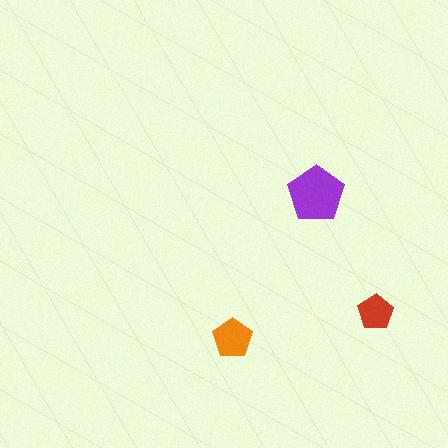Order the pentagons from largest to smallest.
the purple one, the orange one, the red one.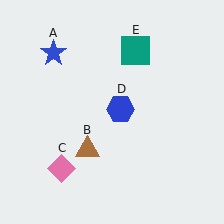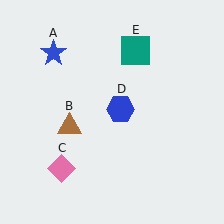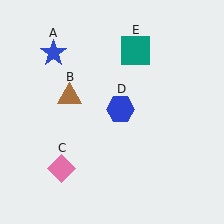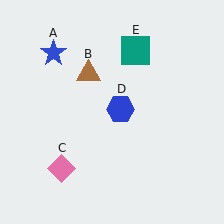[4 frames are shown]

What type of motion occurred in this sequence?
The brown triangle (object B) rotated clockwise around the center of the scene.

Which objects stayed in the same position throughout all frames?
Blue star (object A) and pink diamond (object C) and blue hexagon (object D) and teal square (object E) remained stationary.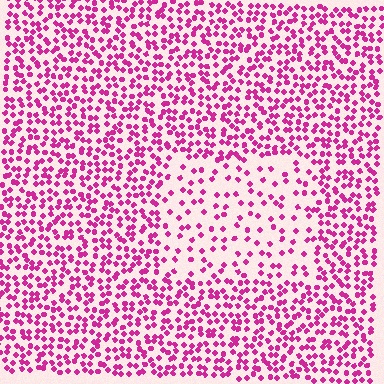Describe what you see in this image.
The image contains small magenta elements arranged at two different densities. A rectangle-shaped region is visible where the elements are less densely packed than the surrounding area.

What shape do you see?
I see a rectangle.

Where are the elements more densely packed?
The elements are more densely packed outside the rectangle boundary.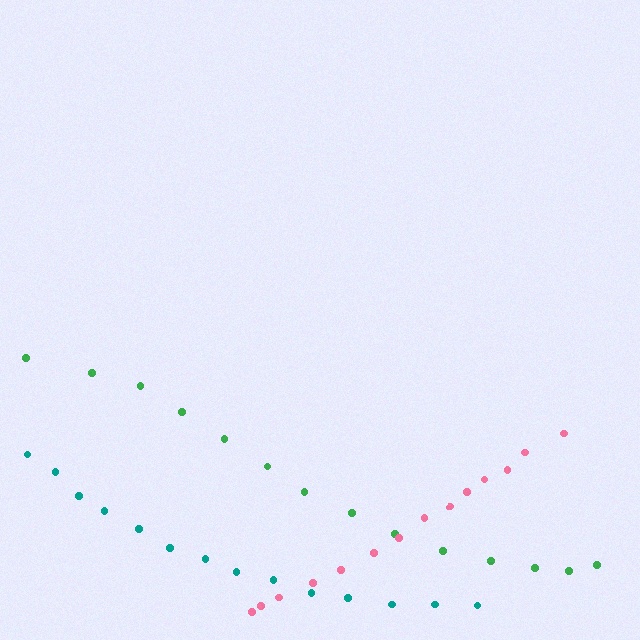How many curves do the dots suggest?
There are 3 distinct paths.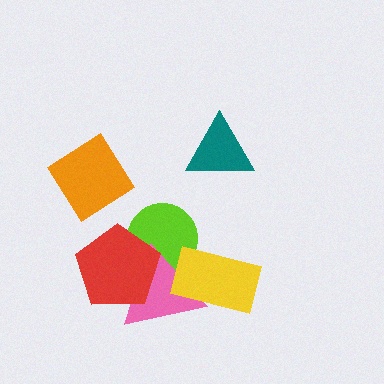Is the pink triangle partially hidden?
Yes, it is partially covered by another shape.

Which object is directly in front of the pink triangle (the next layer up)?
The yellow rectangle is directly in front of the pink triangle.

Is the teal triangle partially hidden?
No, no other shape covers it.